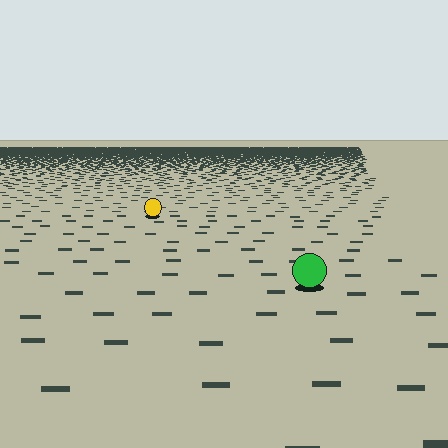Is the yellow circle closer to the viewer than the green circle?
No. The green circle is closer — you can tell from the texture gradient: the ground texture is coarser near it.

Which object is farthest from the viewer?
The yellow circle is farthest from the viewer. It appears smaller and the ground texture around it is denser.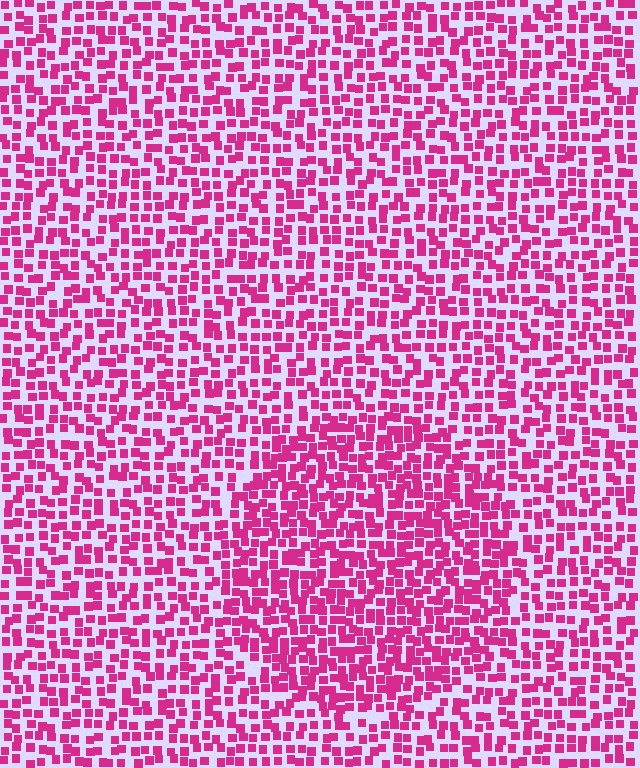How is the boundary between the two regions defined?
The boundary is defined by a change in element density (approximately 1.5x ratio). All elements are the same color, size, and shape.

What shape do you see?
I see a circle.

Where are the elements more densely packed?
The elements are more densely packed inside the circle boundary.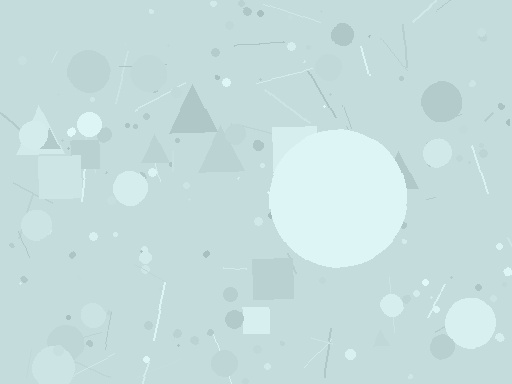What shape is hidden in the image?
A circle is hidden in the image.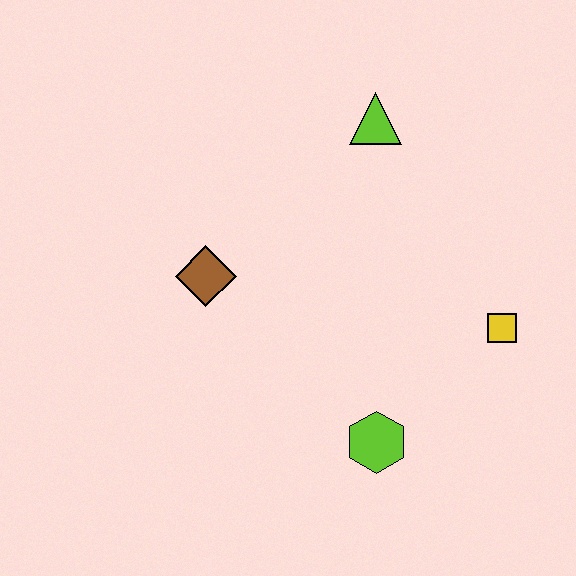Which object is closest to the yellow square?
The lime hexagon is closest to the yellow square.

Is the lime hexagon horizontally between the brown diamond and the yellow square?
Yes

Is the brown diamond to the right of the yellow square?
No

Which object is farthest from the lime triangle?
The lime hexagon is farthest from the lime triangle.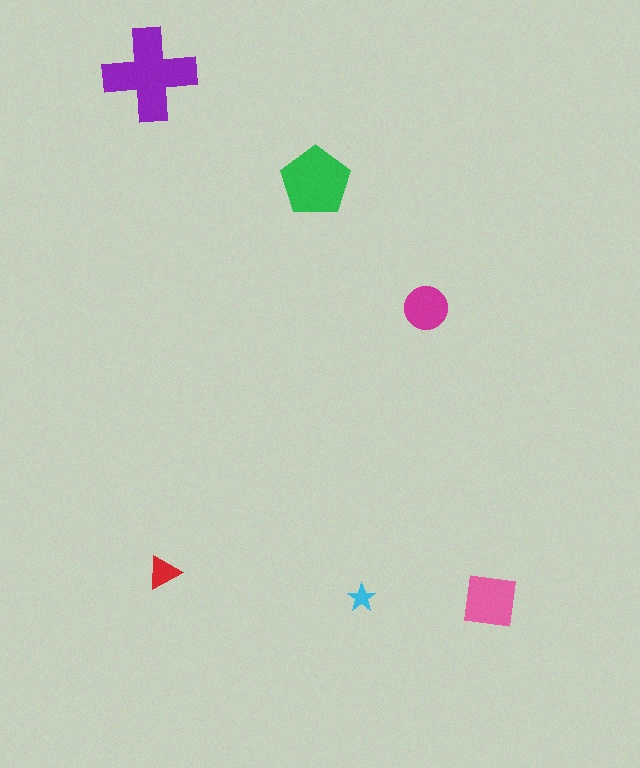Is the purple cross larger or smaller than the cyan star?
Larger.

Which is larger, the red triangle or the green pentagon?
The green pentagon.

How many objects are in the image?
There are 6 objects in the image.